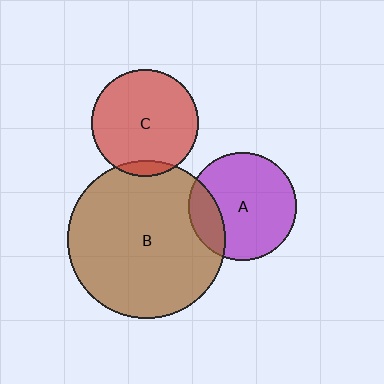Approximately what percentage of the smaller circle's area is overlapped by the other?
Approximately 5%.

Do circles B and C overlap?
Yes.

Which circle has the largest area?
Circle B (brown).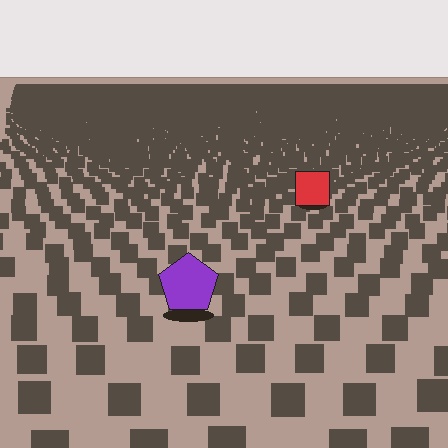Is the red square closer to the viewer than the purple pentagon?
No. The purple pentagon is closer — you can tell from the texture gradient: the ground texture is coarser near it.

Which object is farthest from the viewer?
The red square is farthest from the viewer. It appears smaller and the ground texture around it is denser.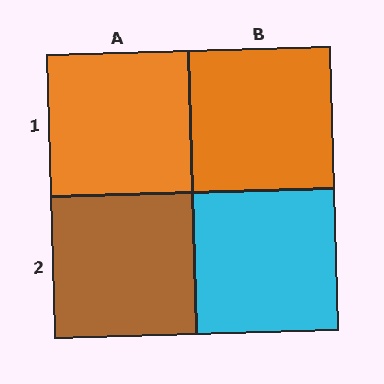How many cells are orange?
2 cells are orange.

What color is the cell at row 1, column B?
Orange.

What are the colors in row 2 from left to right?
Brown, cyan.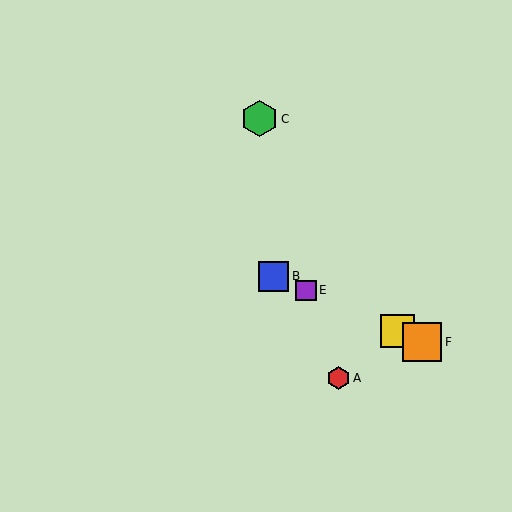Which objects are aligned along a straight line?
Objects B, D, E, F are aligned along a straight line.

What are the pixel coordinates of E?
Object E is at (306, 290).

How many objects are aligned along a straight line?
4 objects (B, D, E, F) are aligned along a straight line.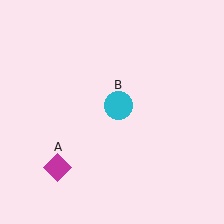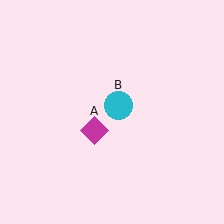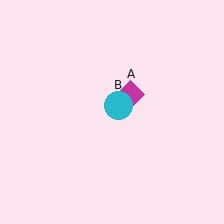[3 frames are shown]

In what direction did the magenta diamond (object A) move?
The magenta diamond (object A) moved up and to the right.